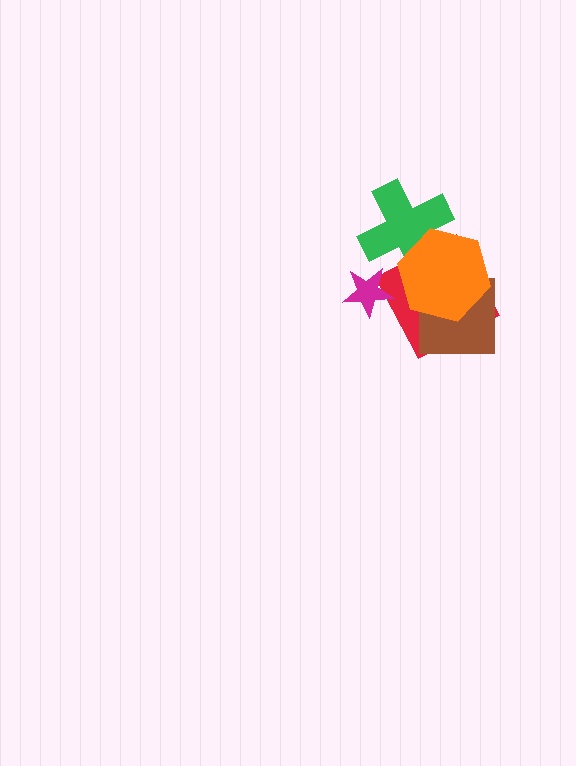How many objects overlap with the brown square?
2 objects overlap with the brown square.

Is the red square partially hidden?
Yes, it is partially covered by another shape.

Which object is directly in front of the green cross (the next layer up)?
The red square is directly in front of the green cross.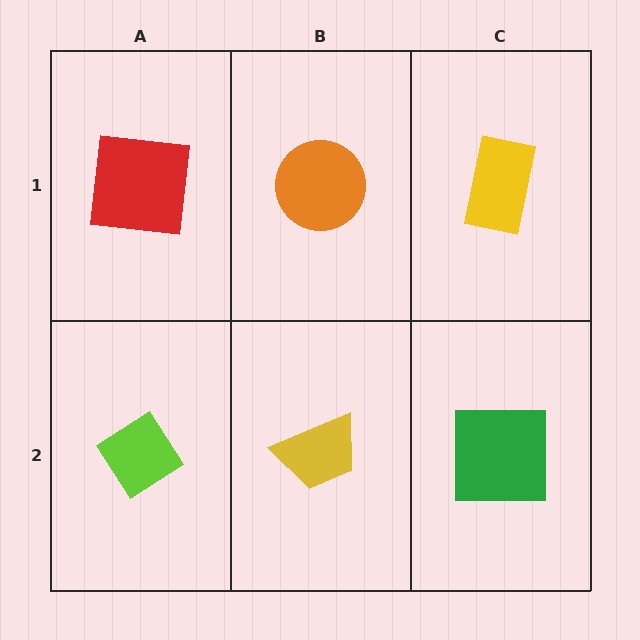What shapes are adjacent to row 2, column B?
An orange circle (row 1, column B), a lime diamond (row 2, column A), a green square (row 2, column C).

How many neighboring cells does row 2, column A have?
2.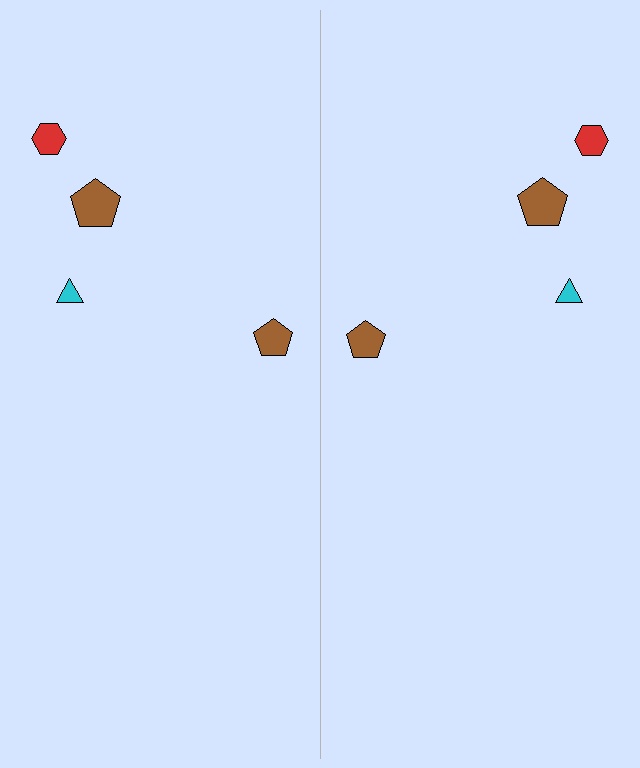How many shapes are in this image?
There are 8 shapes in this image.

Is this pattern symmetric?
Yes, this pattern has bilateral (reflection) symmetry.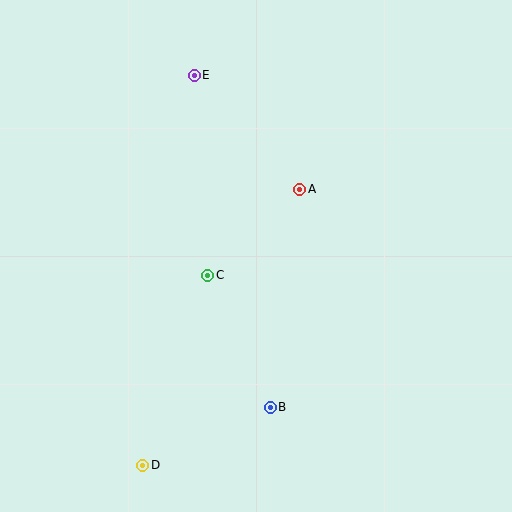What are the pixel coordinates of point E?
Point E is at (194, 75).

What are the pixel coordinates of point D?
Point D is at (143, 465).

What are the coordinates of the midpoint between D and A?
The midpoint between D and A is at (221, 327).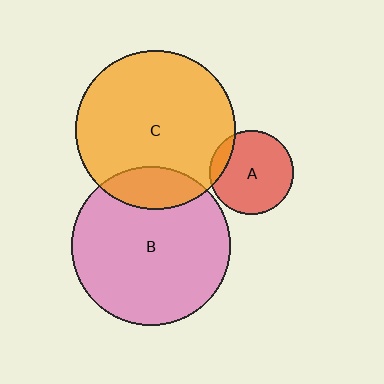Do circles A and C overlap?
Yes.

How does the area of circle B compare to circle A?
Approximately 3.6 times.